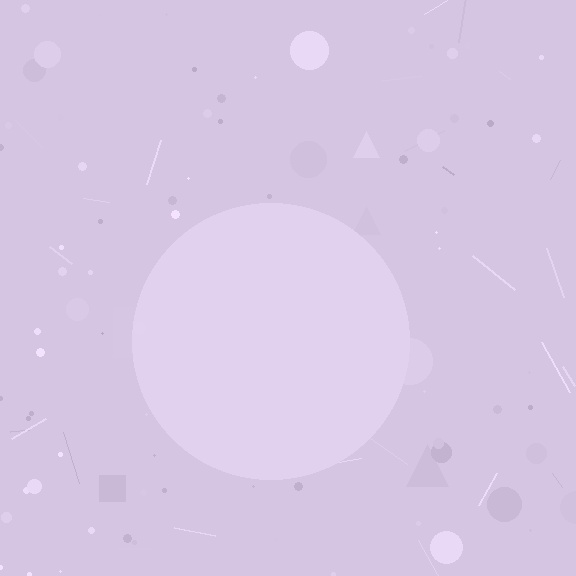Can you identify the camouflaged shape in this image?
The camouflaged shape is a circle.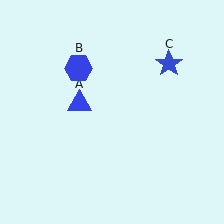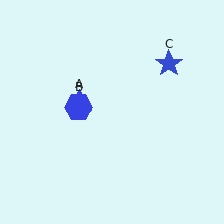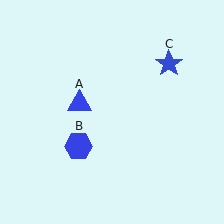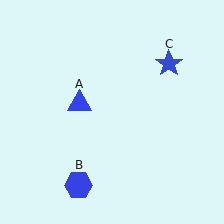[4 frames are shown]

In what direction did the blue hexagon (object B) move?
The blue hexagon (object B) moved down.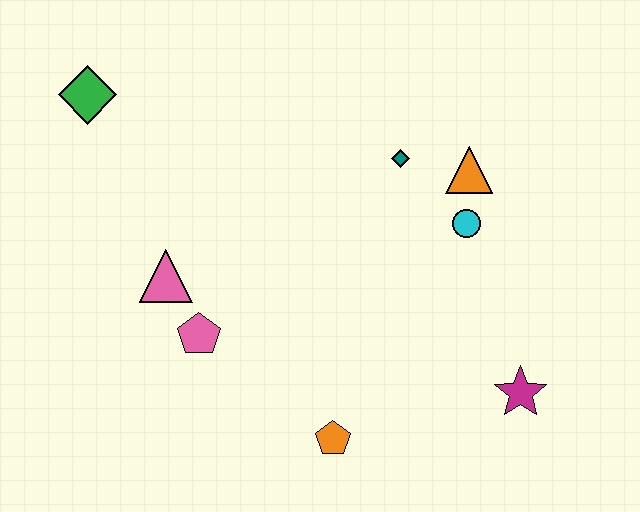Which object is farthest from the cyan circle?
The green diamond is farthest from the cyan circle.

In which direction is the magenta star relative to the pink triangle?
The magenta star is to the right of the pink triangle.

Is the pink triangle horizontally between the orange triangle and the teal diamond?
No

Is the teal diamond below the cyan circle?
No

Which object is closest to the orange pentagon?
The pink pentagon is closest to the orange pentagon.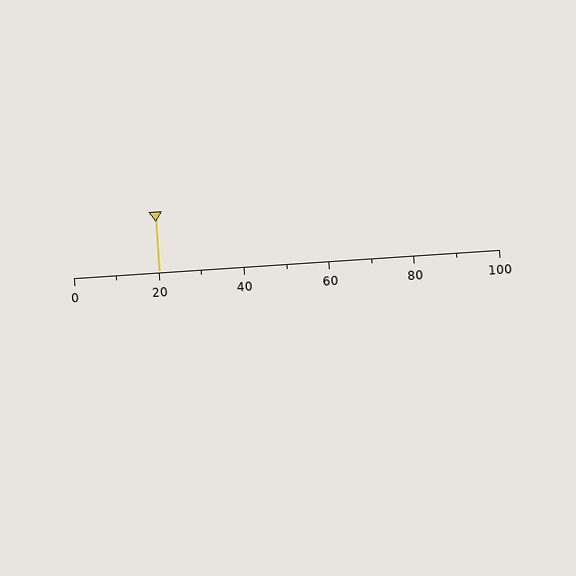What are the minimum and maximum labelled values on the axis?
The axis runs from 0 to 100.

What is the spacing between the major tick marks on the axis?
The major ticks are spaced 20 apart.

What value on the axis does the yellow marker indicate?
The marker indicates approximately 20.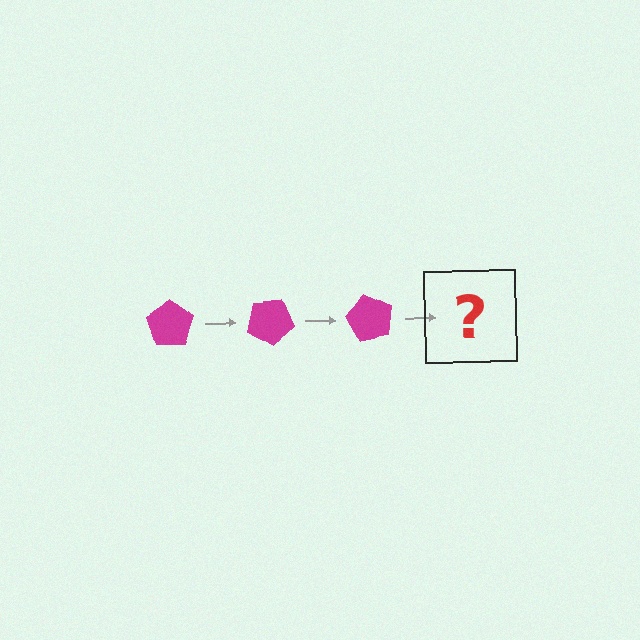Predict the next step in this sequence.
The next step is a magenta pentagon rotated 90 degrees.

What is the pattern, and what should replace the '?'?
The pattern is that the pentagon rotates 30 degrees each step. The '?' should be a magenta pentagon rotated 90 degrees.